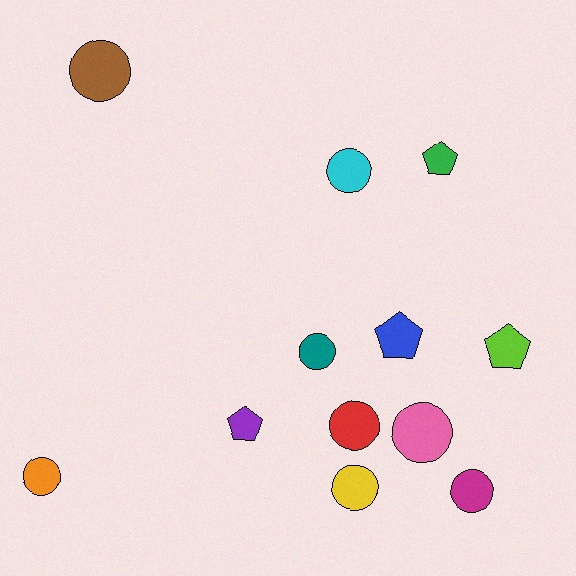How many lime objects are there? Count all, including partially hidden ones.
There is 1 lime object.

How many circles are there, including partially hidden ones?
There are 8 circles.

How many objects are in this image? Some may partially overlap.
There are 12 objects.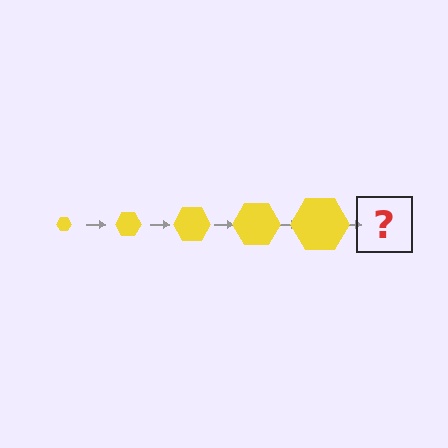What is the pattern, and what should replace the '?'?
The pattern is that the hexagon gets progressively larger each step. The '?' should be a yellow hexagon, larger than the previous one.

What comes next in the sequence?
The next element should be a yellow hexagon, larger than the previous one.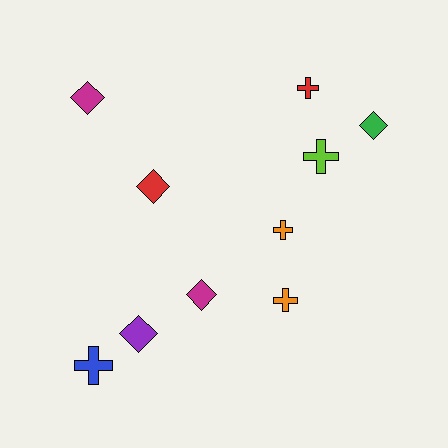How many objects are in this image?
There are 10 objects.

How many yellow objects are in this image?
There are no yellow objects.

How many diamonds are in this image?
There are 5 diamonds.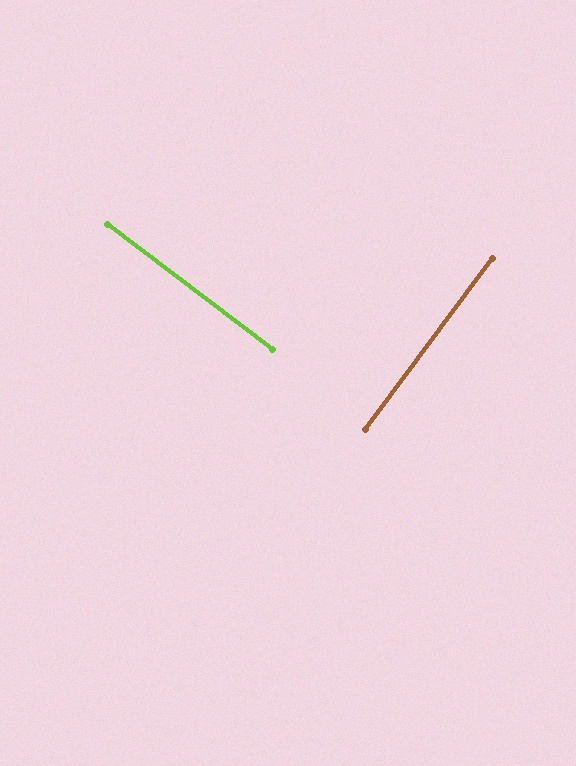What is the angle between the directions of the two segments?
Approximately 89 degrees.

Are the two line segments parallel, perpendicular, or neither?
Perpendicular — they meet at approximately 89°.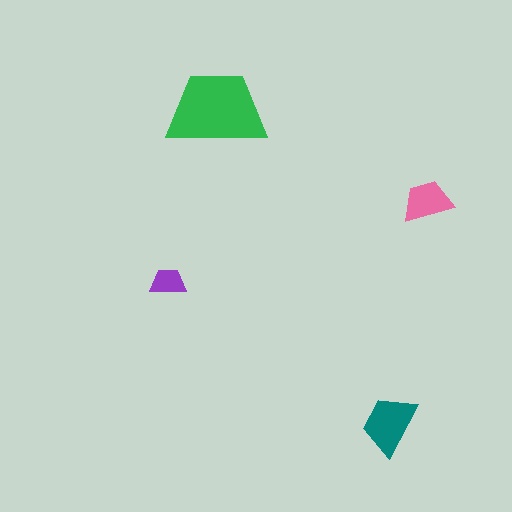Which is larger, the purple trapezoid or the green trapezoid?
The green one.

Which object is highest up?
The green trapezoid is topmost.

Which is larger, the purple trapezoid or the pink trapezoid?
The pink one.